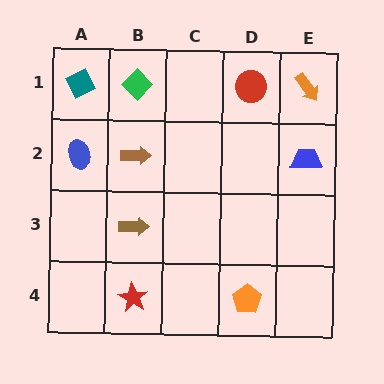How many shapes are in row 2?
3 shapes.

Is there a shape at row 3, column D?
No, that cell is empty.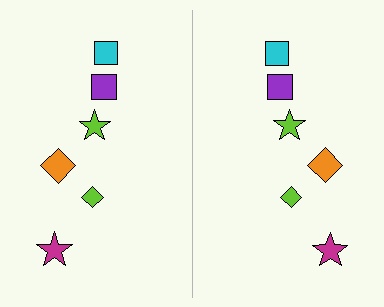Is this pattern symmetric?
Yes, this pattern has bilateral (reflection) symmetry.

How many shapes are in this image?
There are 12 shapes in this image.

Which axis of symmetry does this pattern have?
The pattern has a vertical axis of symmetry running through the center of the image.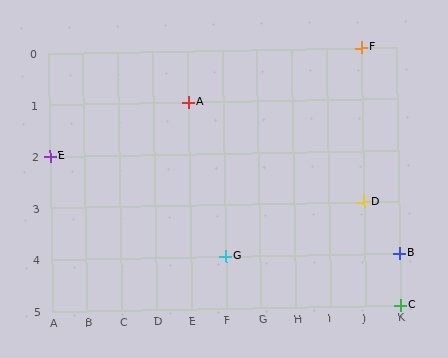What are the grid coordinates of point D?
Point D is at grid coordinates (J, 3).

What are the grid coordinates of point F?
Point F is at grid coordinates (J, 0).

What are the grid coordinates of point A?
Point A is at grid coordinates (E, 1).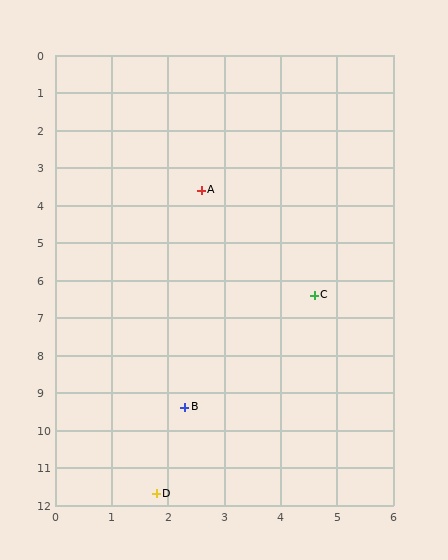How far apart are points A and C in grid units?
Points A and C are about 3.4 grid units apart.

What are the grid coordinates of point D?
Point D is at approximately (1.8, 11.7).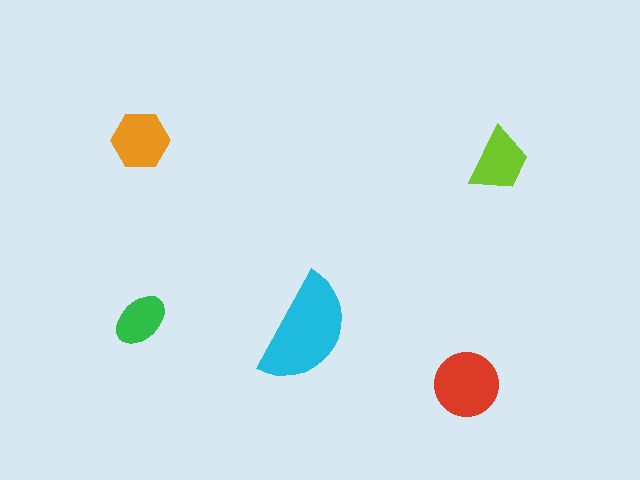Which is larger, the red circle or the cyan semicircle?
The cyan semicircle.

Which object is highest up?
The orange hexagon is topmost.